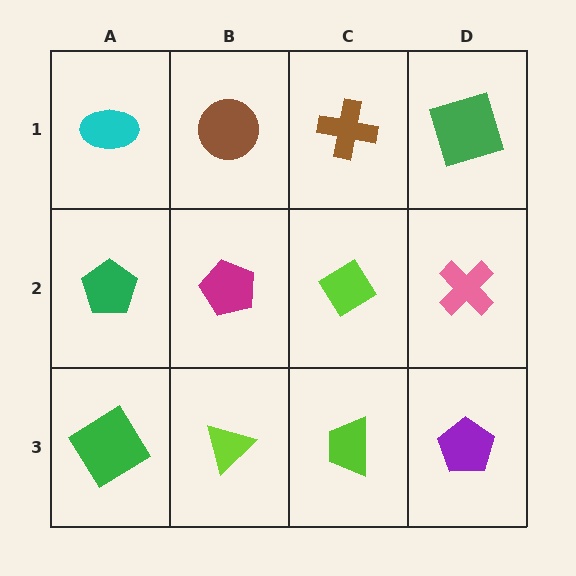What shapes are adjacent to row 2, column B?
A brown circle (row 1, column B), a lime triangle (row 3, column B), a green pentagon (row 2, column A), a lime diamond (row 2, column C).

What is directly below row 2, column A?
A green diamond.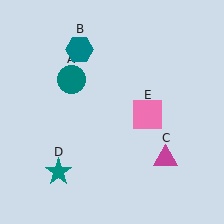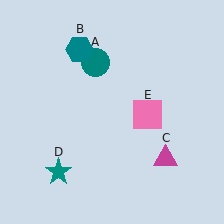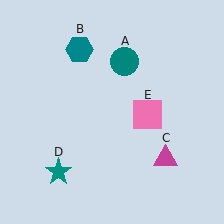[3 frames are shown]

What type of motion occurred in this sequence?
The teal circle (object A) rotated clockwise around the center of the scene.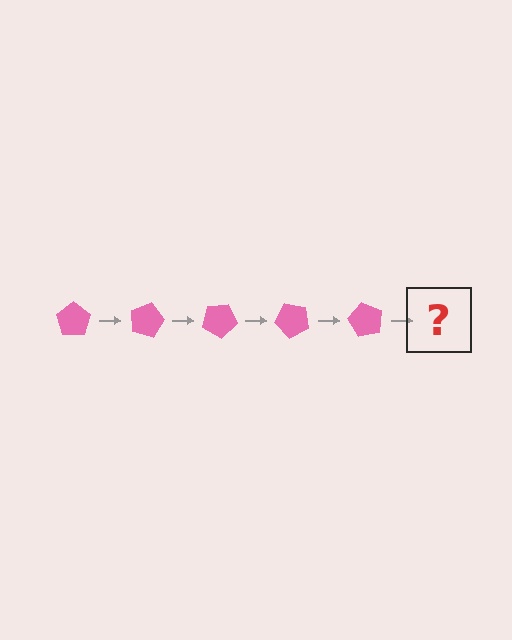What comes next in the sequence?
The next element should be a pink pentagon rotated 75 degrees.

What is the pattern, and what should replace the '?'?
The pattern is that the pentagon rotates 15 degrees each step. The '?' should be a pink pentagon rotated 75 degrees.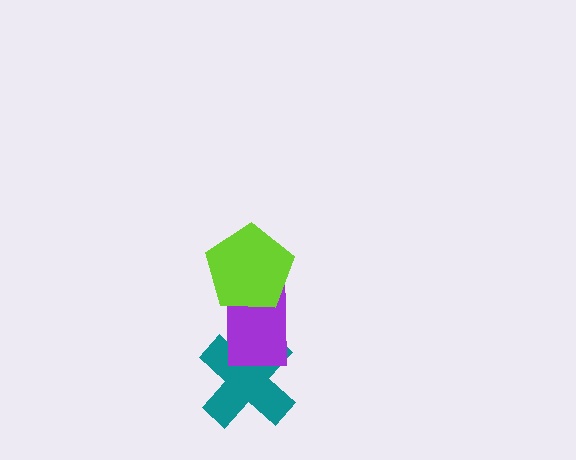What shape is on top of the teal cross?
The purple rectangle is on top of the teal cross.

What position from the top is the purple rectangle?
The purple rectangle is 2nd from the top.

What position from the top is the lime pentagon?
The lime pentagon is 1st from the top.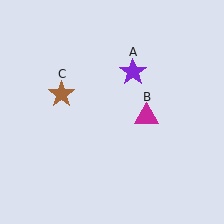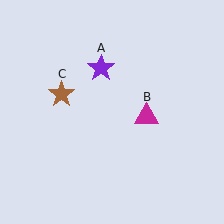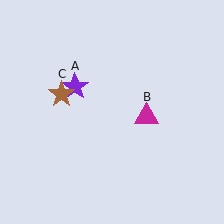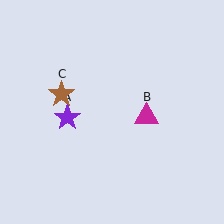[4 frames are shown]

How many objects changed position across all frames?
1 object changed position: purple star (object A).